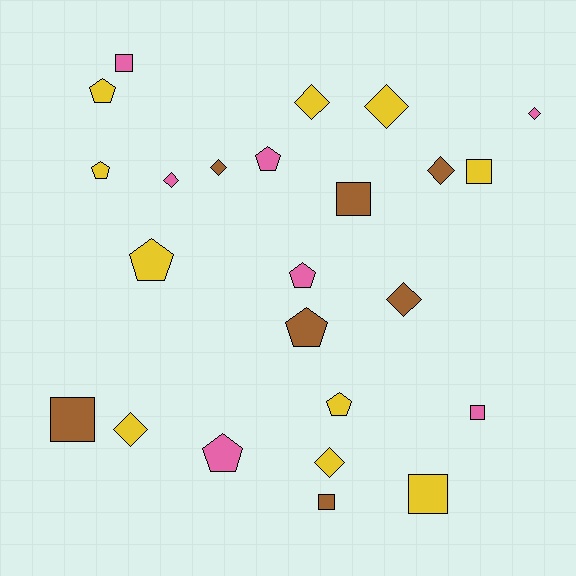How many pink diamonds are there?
There are 2 pink diamonds.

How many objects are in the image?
There are 24 objects.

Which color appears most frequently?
Yellow, with 10 objects.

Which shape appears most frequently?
Diamond, with 9 objects.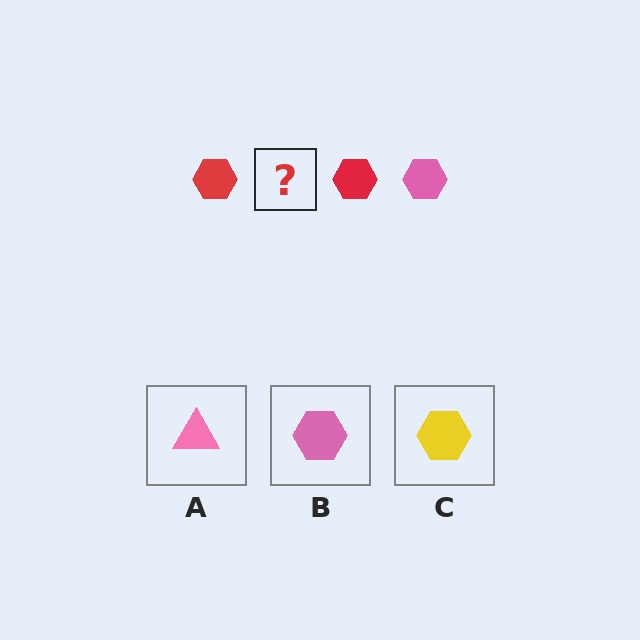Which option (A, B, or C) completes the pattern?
B.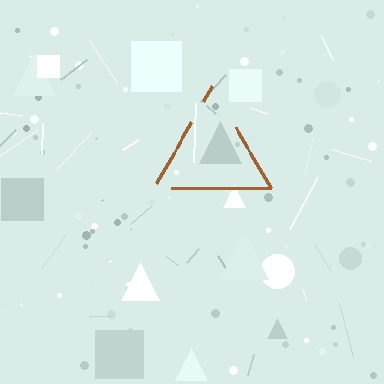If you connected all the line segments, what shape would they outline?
They would outline a triangle.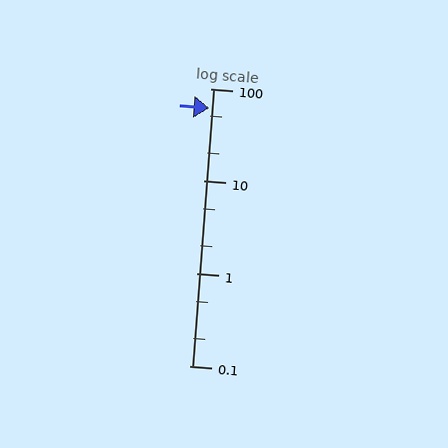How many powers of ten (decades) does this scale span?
The scale spans 3 decades, from 0.1 to 100.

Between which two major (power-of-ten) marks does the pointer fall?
The pointer is between 10 and 100.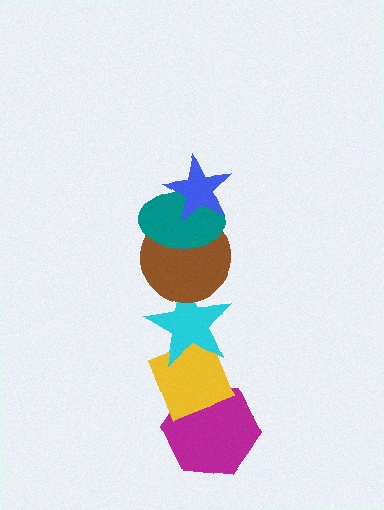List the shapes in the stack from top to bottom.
From top to bottom: the blue star, the teal ellipse, the brown circle, the cyan star, the yellow diamond, the magenta hexagon.